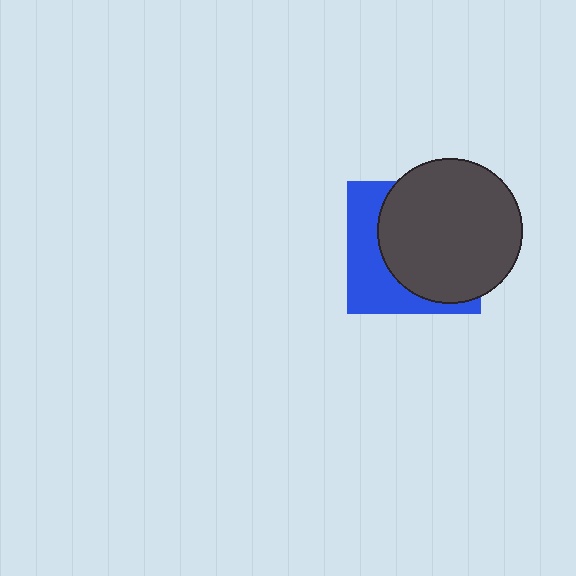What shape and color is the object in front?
The object in front is a dark gray circle.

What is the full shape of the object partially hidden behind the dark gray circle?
The partially hidden object is a blue square.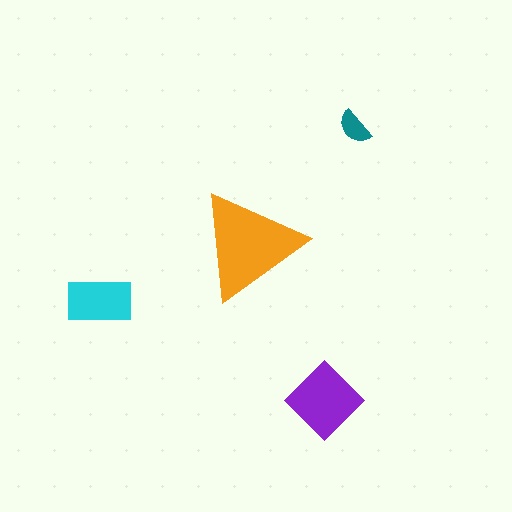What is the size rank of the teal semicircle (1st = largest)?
4th.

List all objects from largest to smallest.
The orange triangle, the purple diamond, the cyan rectangle, the teal semicircle.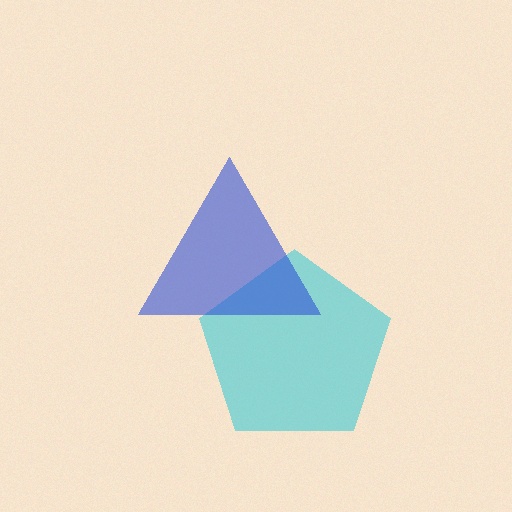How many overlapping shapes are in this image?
There are 2 overlapping shapes in the image.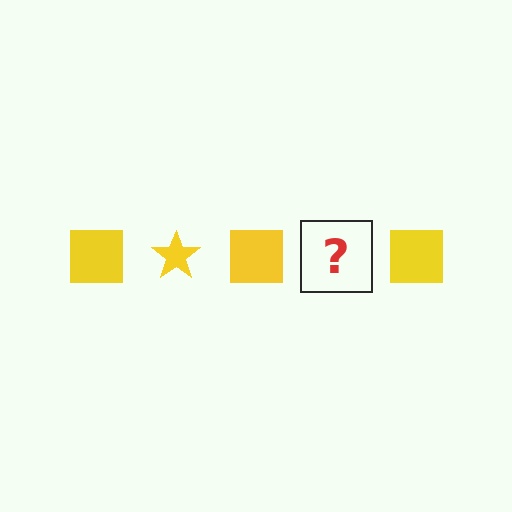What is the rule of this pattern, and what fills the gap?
The rule is that the pattern cycles through square, star shapes in yellow. The gap should be filled with a yellow star.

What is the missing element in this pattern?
The missing element is a yellow star.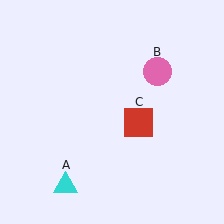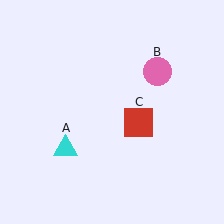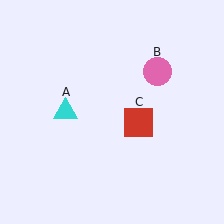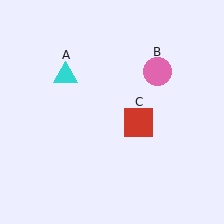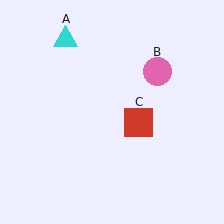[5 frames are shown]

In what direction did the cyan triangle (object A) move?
The cyan triangle (object A) moved up.